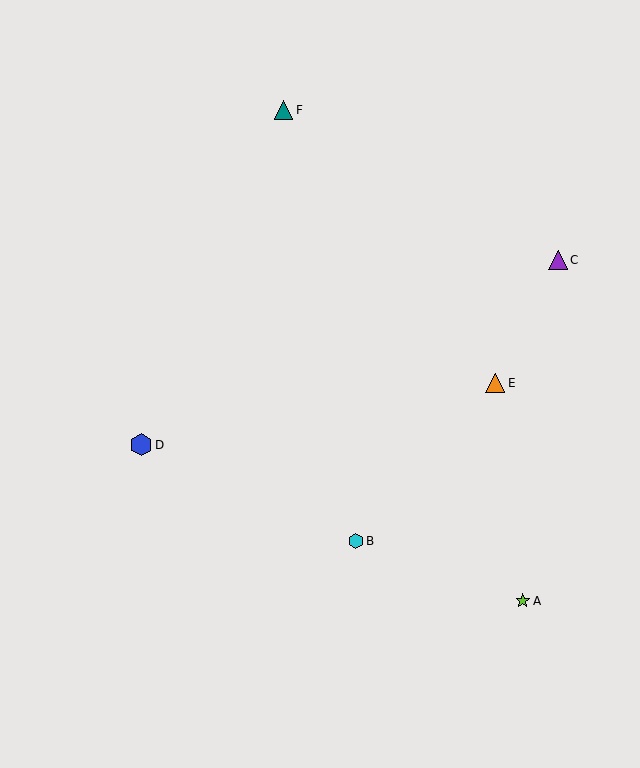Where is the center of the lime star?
The center of the lime star is at (523, 601).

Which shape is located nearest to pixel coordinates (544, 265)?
The purple triangle (labeled C) at (558, 260) is nearest to that location.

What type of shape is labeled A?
Shape A is a lime star.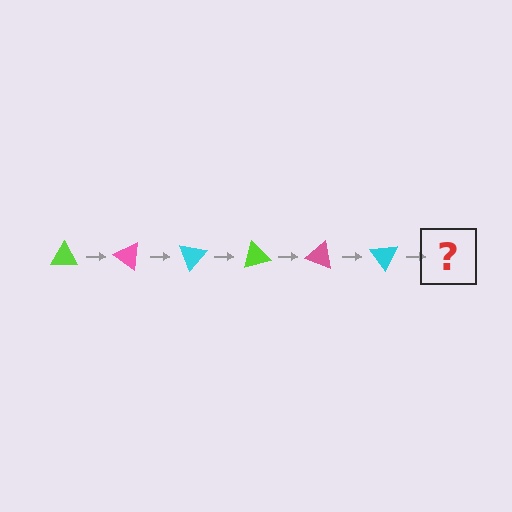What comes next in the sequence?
The next element should be a lime triangle, rotated 210 degrees from the start.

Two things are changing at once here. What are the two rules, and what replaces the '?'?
The two rules are that it rotates 35 degrees each step and the color cycles through lime, pink, and cyan. The '?' should be a lime triangle, rotated 210 degrees from the start.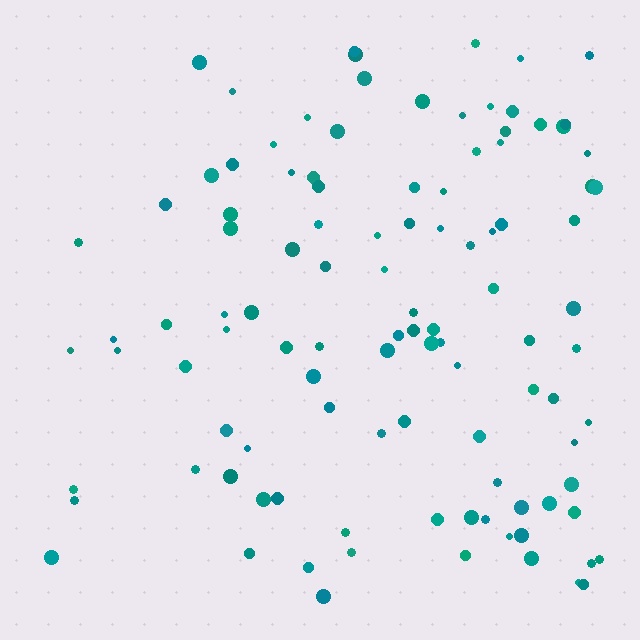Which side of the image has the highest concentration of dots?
The right.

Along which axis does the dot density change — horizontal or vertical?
Horizontal.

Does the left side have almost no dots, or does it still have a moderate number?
Still a moderate number, just noticeably fewer than the right.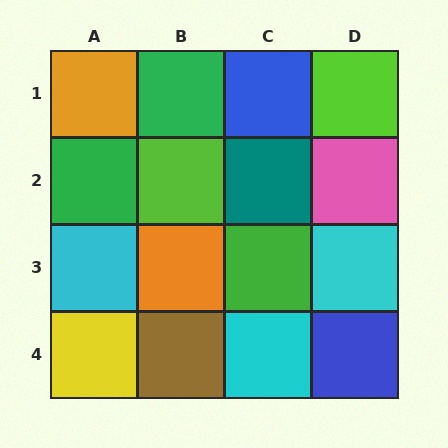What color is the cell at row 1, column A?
Orange.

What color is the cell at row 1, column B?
Green.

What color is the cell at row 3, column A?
Cyan.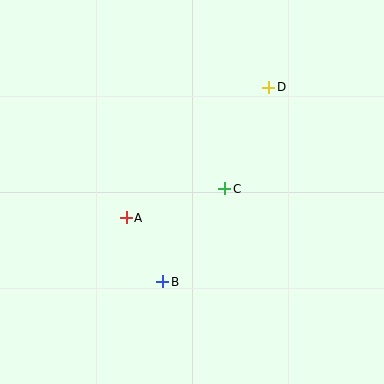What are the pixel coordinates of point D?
Point D is at (269, 87).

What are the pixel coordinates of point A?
Point A is at (126, 218).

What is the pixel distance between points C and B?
The distance between C and B is 112 pixels.